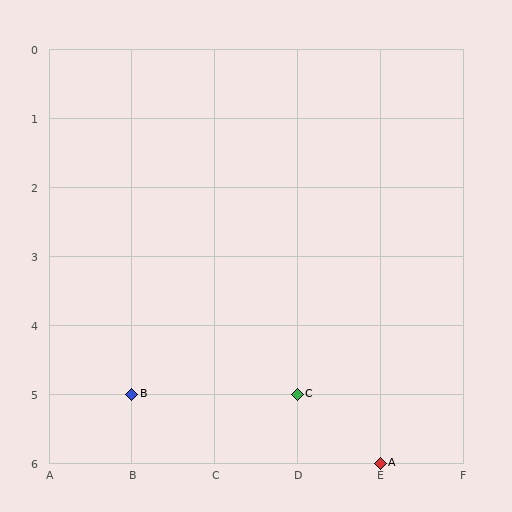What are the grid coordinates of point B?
Point B is at grid coordinates (B, 5).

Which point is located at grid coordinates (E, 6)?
Point A is at (E, 6).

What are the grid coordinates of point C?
Point C is at grid coordinates (D, 5).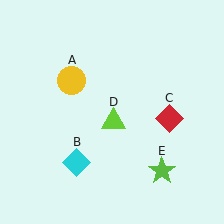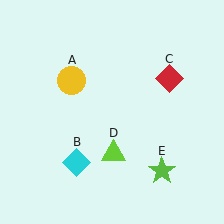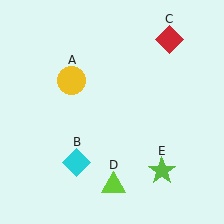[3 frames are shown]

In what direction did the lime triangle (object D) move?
The lime triangle (object D) moved down.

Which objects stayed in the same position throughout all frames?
Yellow circle (object A) and cyan diamond (object B) and lime star (object E) remained stationary.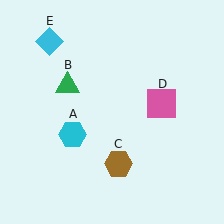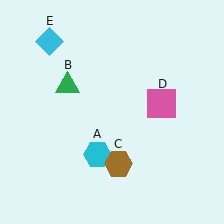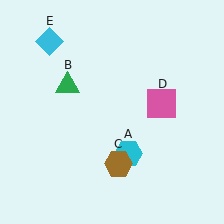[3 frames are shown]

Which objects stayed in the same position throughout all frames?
Green triangle (object B) and brown hexagon (object C) and pink square (object D) and cyan diamond (object E) remained stationary.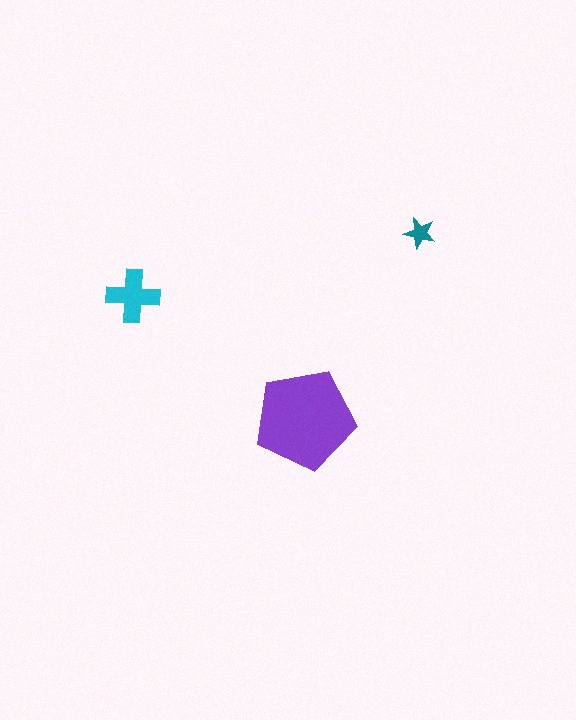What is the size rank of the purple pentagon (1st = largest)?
1st.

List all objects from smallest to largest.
The teal star, the cyan cross, the purple pentagon.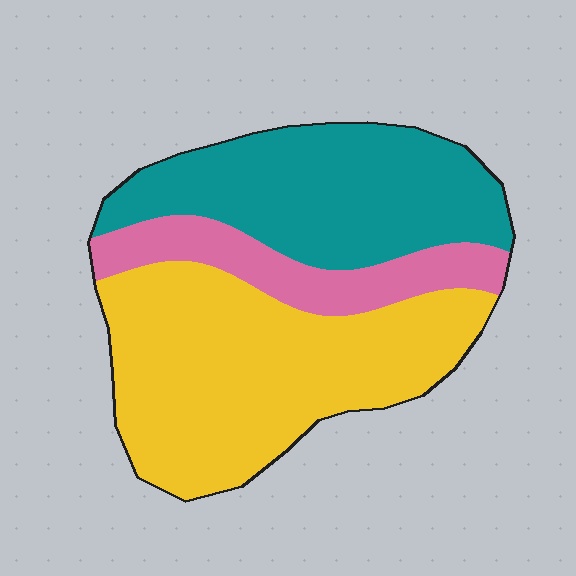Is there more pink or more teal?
Teal.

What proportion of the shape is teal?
Teal covers 35% of the shape.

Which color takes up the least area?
Pink, at roughly 15%.